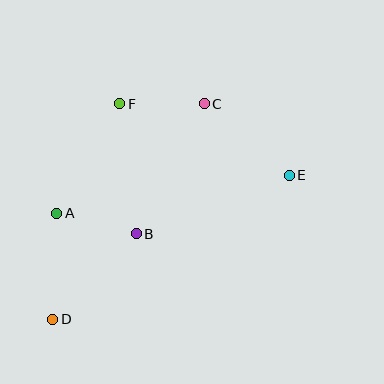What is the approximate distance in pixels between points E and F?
The distance between E and F is approximately 183 pixels.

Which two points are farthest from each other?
Points D and E are farthest from each other.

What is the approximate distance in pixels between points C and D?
The distance between C and D is approximately 264 pixels.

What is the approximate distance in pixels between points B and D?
The distance between B and D is approximately 120 pixels.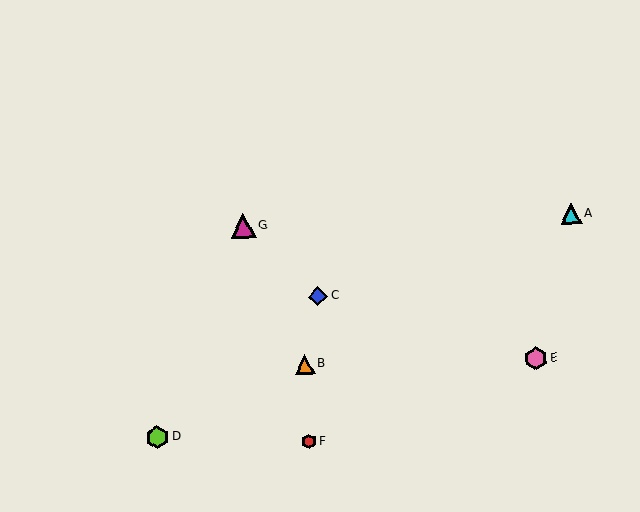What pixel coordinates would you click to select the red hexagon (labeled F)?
Click at (309, 441) to select the red hexagon F.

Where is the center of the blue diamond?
The center of the blue diamond is at (318, 296).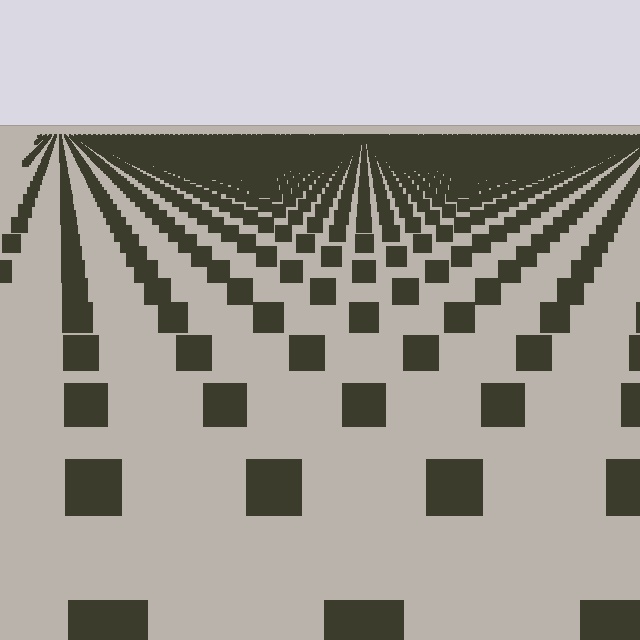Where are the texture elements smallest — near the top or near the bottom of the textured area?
Near the top.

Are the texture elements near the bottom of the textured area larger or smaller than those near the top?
Larger. Near the bottom, elements are closer to the viewer and appear at a bigger on-screen size.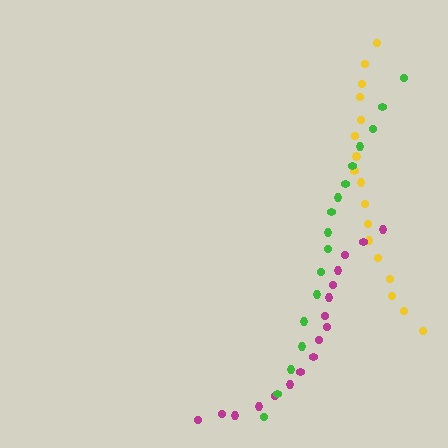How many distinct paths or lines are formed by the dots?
There are 3 distinct paths.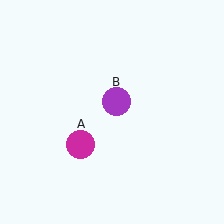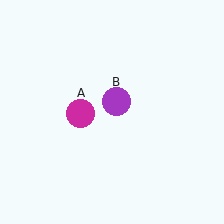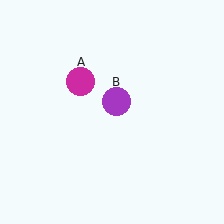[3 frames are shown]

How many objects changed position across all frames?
1 object changed position: magenta circle (object A).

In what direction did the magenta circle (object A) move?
The magenta circle (object A) moved up.